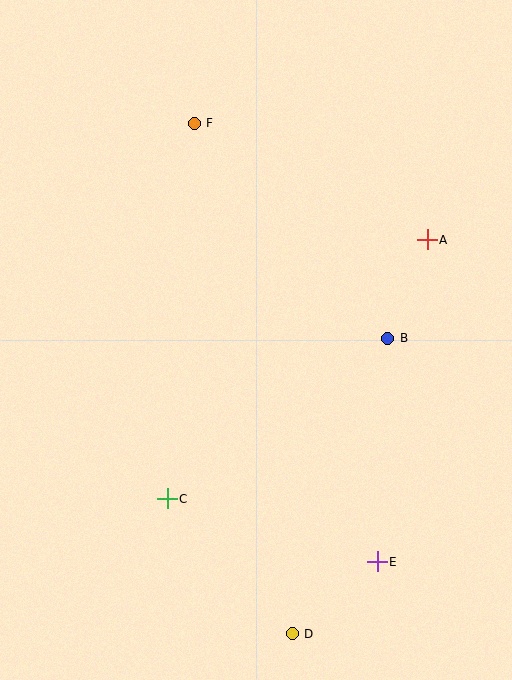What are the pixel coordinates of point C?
Point C is at (167, 499).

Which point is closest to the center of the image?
Point B at (388, 338) is closest to the center.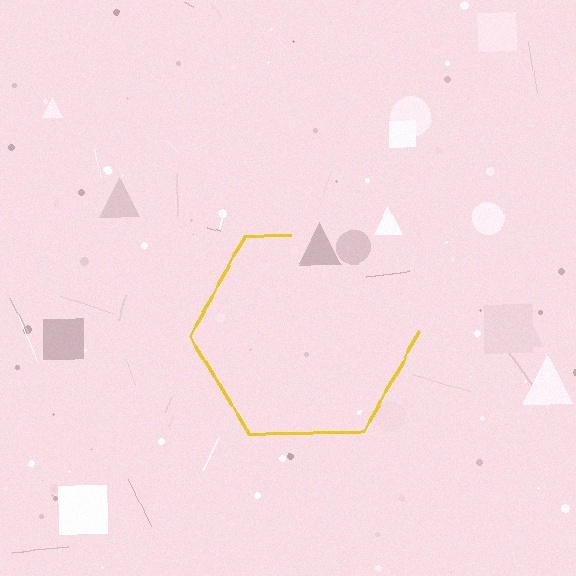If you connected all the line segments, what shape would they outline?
They would outline a hexagon.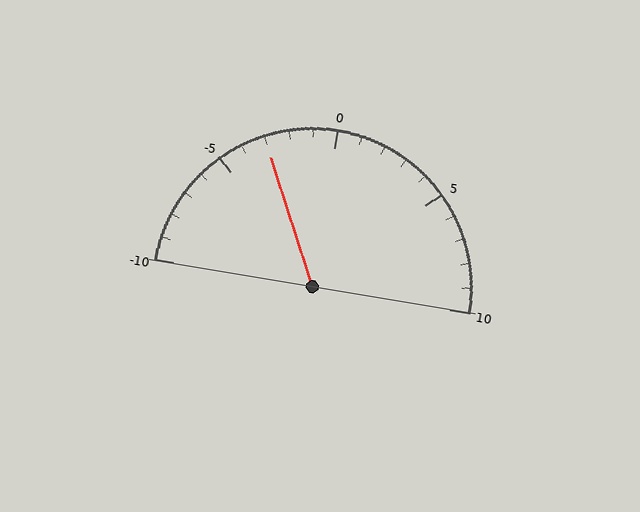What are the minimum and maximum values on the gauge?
The gauge ranges from -10 to 10.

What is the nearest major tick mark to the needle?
The nearest major tick mark is -5.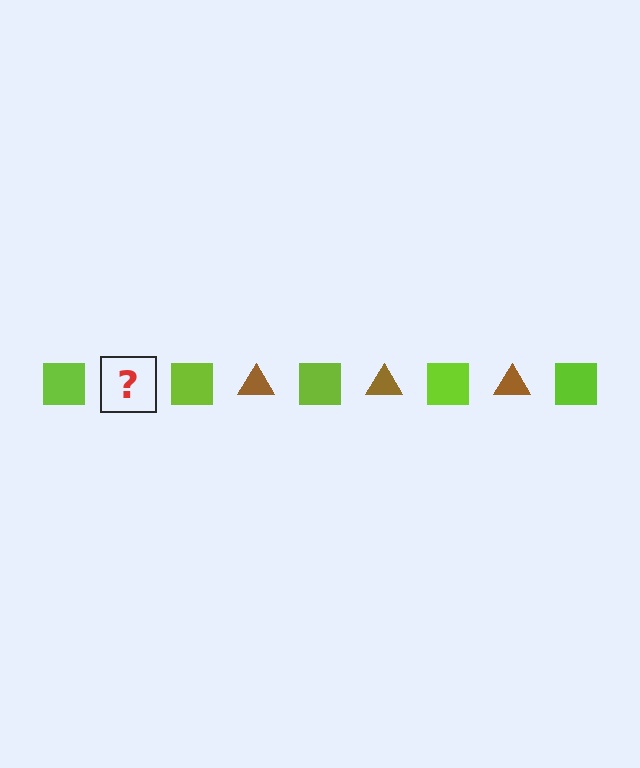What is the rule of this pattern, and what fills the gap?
The rule is that the pattern alternates between lime square and brown triangle. The gap should be filled with a brown triangle.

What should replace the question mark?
The question mark should be replaced with a brown triangle.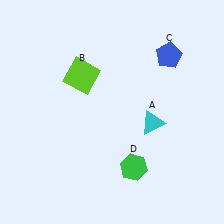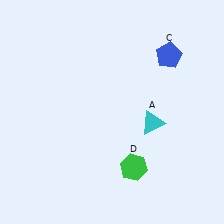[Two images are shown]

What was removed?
The lime square (B) was removed in Image 2.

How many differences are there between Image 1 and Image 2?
There is 1 difference between the two images.